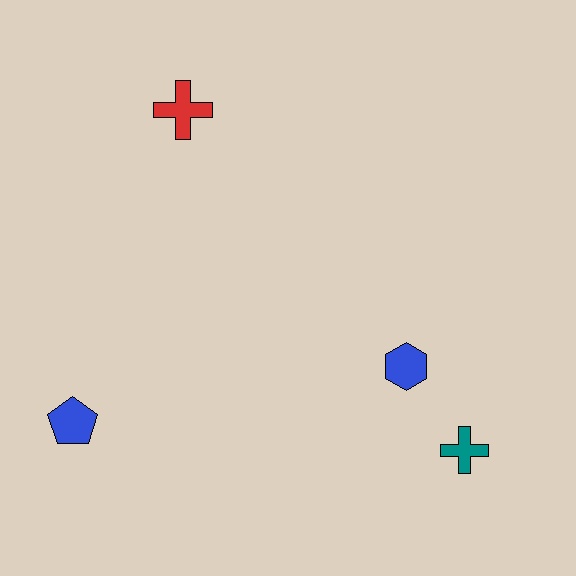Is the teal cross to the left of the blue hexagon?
No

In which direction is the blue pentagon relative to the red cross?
The blue pentagon is below the red cross.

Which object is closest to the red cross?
The blue pentagon is closest to the red cross.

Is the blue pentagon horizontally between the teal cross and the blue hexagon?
No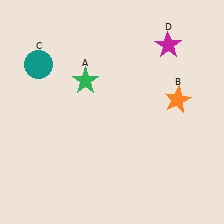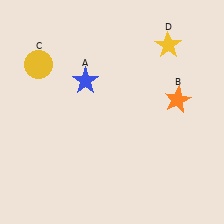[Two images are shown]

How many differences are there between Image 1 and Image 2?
There are 3 differences between the two images.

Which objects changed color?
A changed from green to blue. C changed from teal to yellow. D changed from magenta to yellow.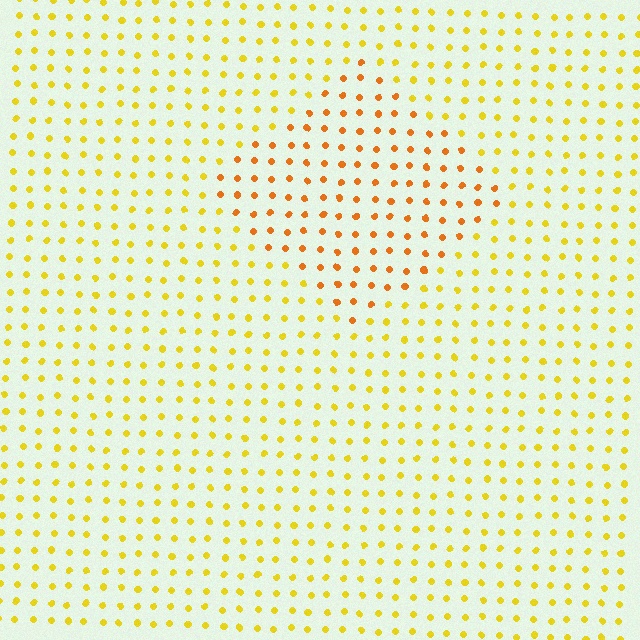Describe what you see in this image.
The image is filled with small yellow elements in a uniform arrangement. A diamond-shaped region is visible where the elements are tinted to a slightly different hue, forming a subtle color boundary.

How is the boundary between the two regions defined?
The boundary is defined purely by a slight shift in hue (about 29 degrees). Spacing, size, and orientation are identical on both sides.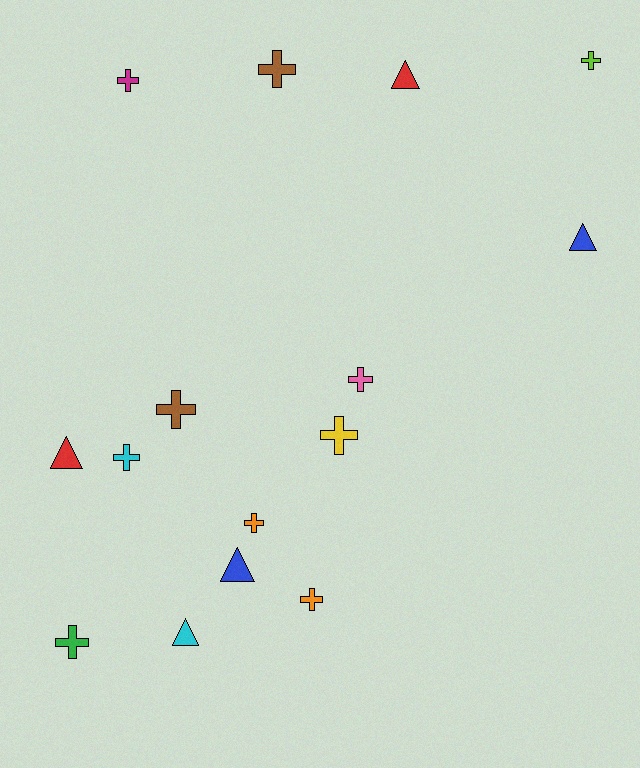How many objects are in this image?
There are 15 objects.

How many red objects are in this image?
There are 2 red objects.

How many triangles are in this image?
There are 5 triangles.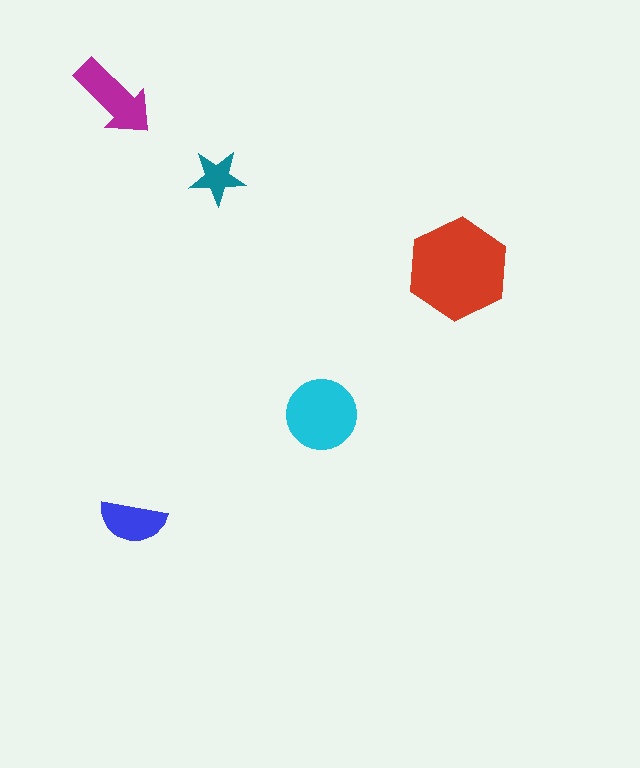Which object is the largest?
The red hexagon.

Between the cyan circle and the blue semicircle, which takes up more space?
The cyan circle.